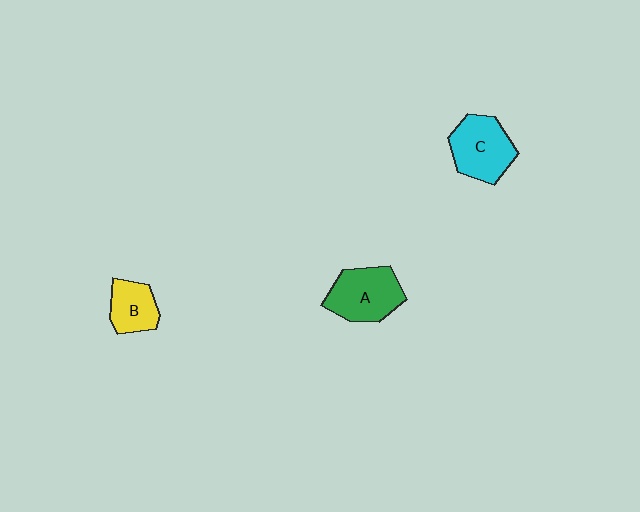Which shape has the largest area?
Shape A (green).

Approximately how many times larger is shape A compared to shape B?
Approximately 1.6 times.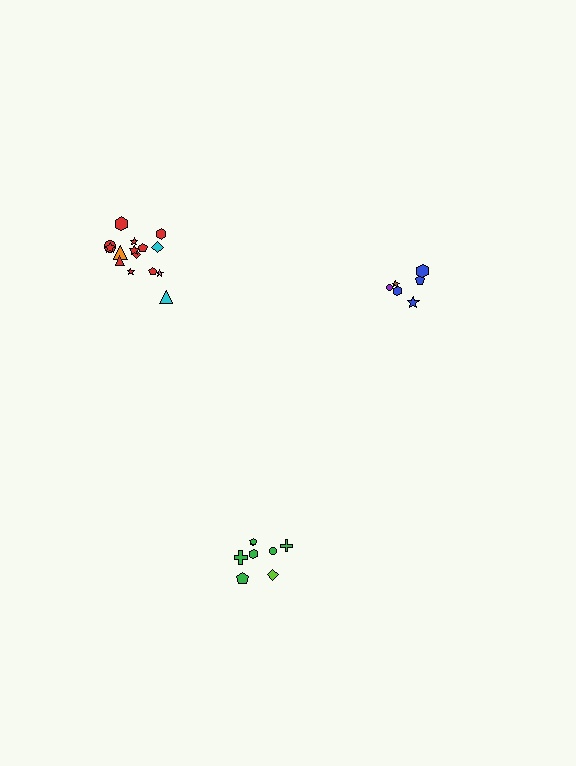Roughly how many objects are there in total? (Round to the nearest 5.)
Roughly 30 objects in total.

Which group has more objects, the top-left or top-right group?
The top-left group.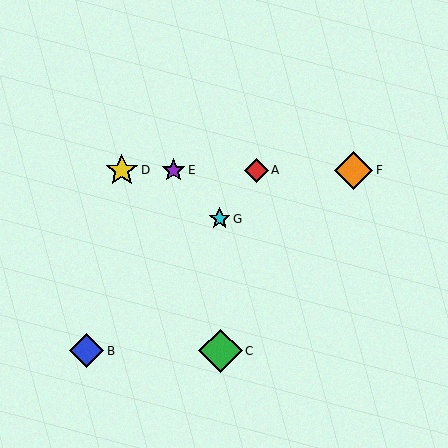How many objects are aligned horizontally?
4 objects (A, D, E, F) are aligned horizontally.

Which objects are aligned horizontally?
Objects A, D, E, F are aligned horizontally.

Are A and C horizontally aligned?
No, A is at y≈170 and C is at y≈351.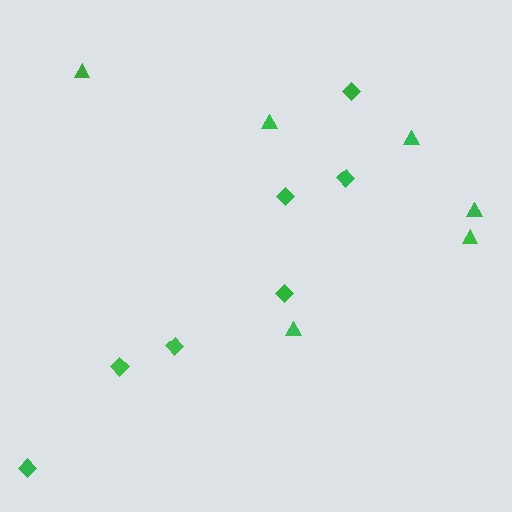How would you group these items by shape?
There are 2 groups: one group of triangles (6) and one group of diamonds (7).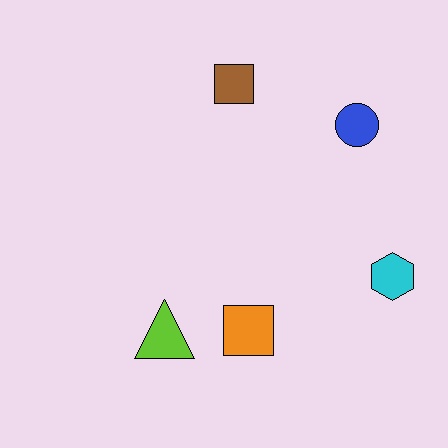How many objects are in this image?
There are 5 objects.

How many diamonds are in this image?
There are no diamonds.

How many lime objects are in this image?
There is 1 lime object.